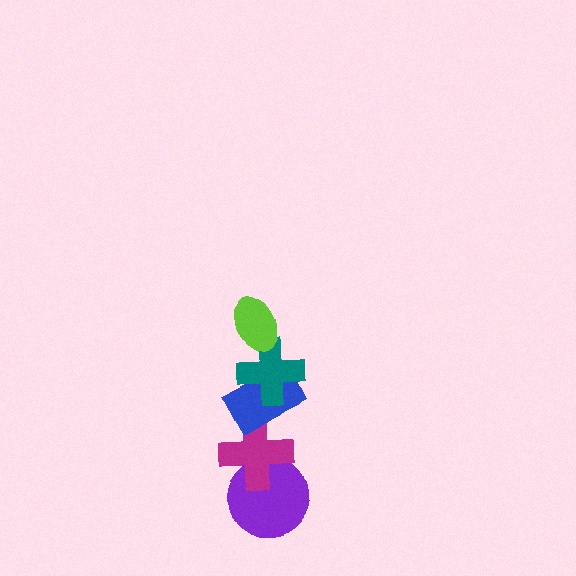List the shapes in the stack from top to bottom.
From top to bottom: the lime ellipse, the teal cross, the blue rectangle, the magenta cross, the purple circle.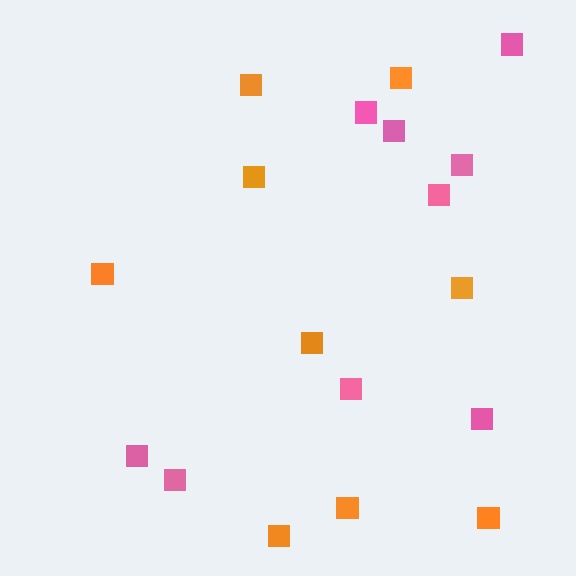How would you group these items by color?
There are 2 groups: one group of orange squares (9) and one group of pink squares (9).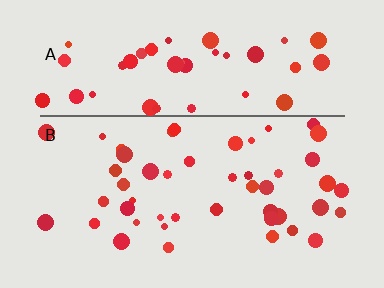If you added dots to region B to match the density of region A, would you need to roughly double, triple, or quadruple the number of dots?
Approximately double.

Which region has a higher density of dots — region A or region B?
A (the top).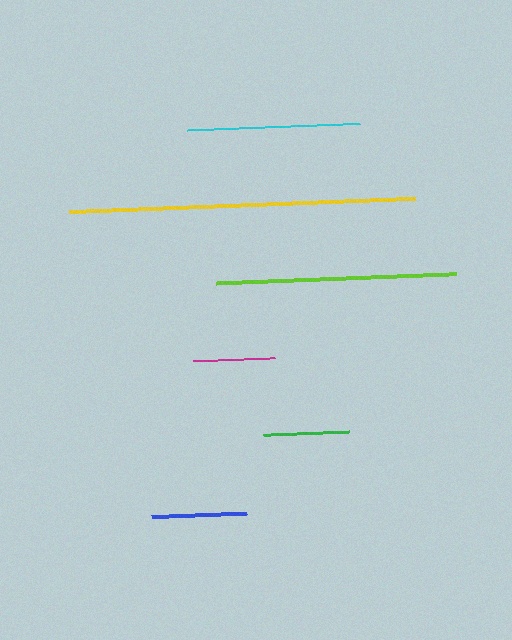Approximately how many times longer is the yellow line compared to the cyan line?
The yellow line is approximately 2.0 times the length of the cyan line.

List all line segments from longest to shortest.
From longest to shortest: yellow, lime, cyan, blue, green, magenta.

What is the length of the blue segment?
The blue segment is approximately 95 pixels long.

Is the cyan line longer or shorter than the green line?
The cyan line is longer than the green line.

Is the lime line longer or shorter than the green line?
The lime line is longer than the green line.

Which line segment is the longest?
The yellow line is the longest at approximately 347 pixels.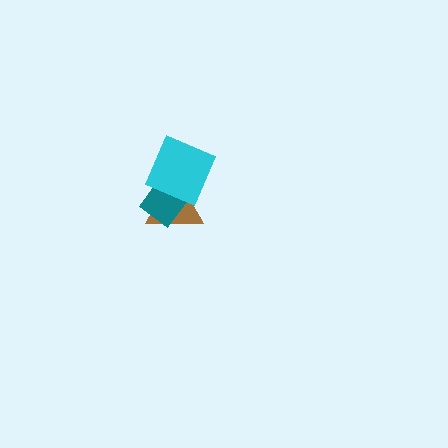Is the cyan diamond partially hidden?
No, no other shape covers it.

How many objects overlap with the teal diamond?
2 objects overlap with the teal diamond.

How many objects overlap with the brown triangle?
2 objects overlap with the brown triangle.